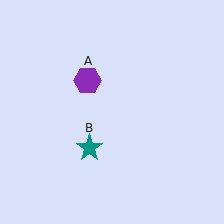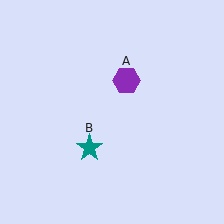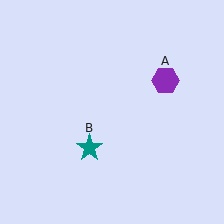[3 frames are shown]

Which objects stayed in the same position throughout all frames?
Teal star (object B) remained stationary.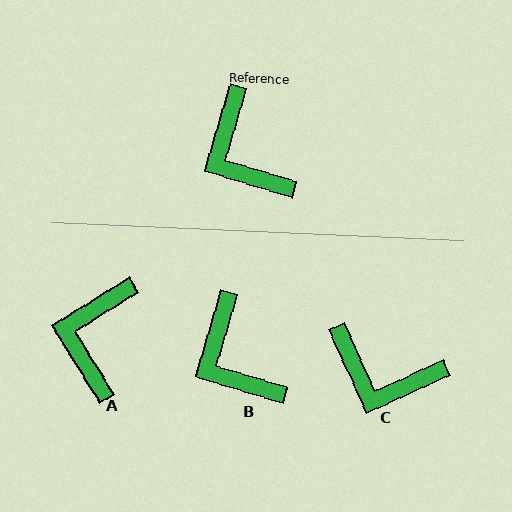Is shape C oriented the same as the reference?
No, it is off by about 41 degrees.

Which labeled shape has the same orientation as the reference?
B.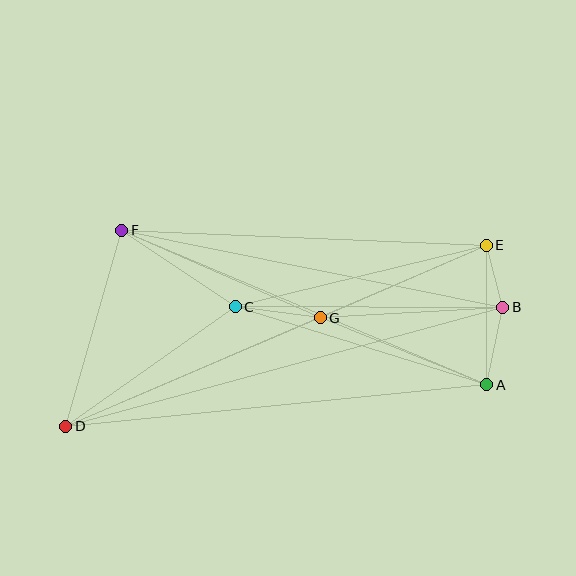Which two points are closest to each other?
Points B and E are closest to each other.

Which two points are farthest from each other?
Points D and E are farthest from each other.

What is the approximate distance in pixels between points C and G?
The distance between C and G is approximately 86 pixels.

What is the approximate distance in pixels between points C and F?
The distance between C and F is approximately 137 pixels.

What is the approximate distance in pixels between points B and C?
The distance between B and C is approximately 268 pixels.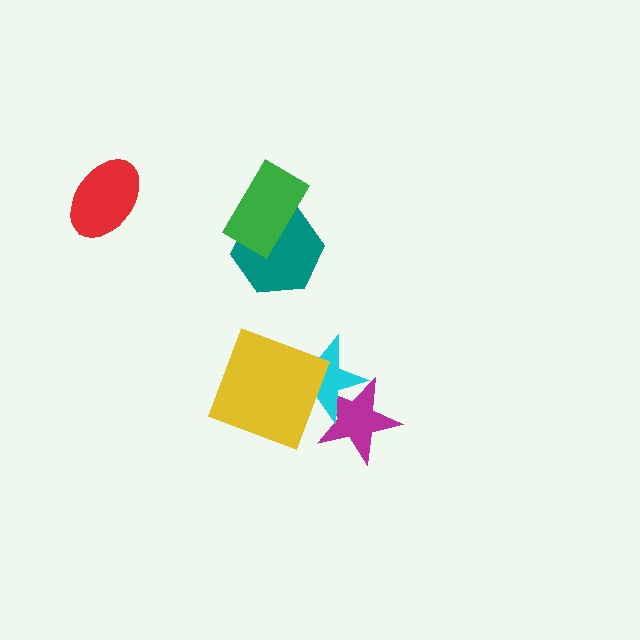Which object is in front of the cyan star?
The yellow square is in front of the cyan star.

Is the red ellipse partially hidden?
No, no other shape covers it.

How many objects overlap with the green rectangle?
1 object overlaps with the green rectangle.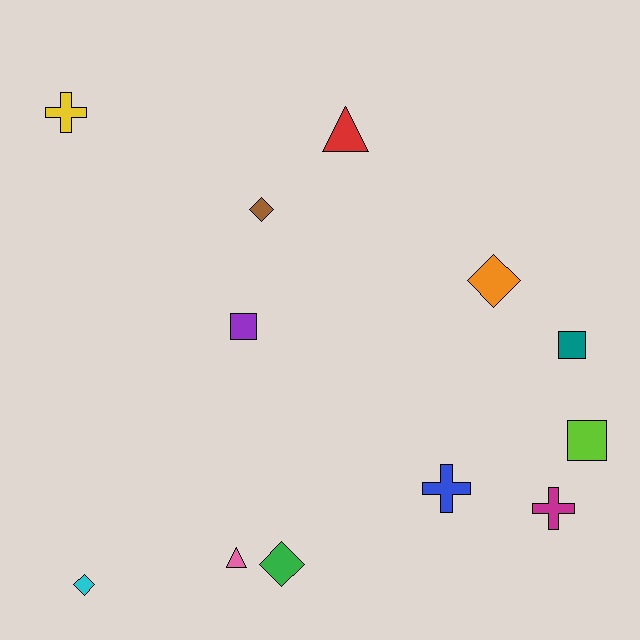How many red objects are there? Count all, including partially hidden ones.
There is 1 red object.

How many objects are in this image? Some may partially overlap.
There are 12 objects.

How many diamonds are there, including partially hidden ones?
There are 4 diamonds.